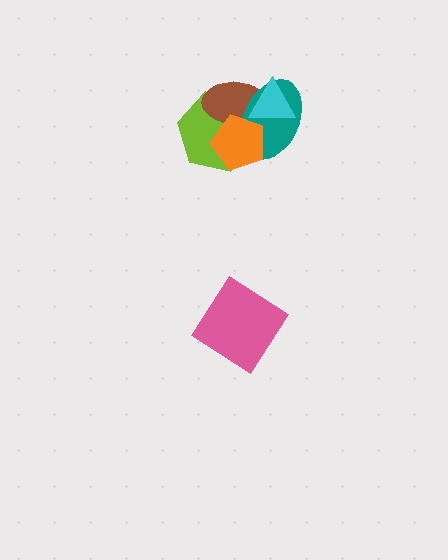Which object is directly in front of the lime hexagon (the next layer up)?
The brown ellipse is directly in front of the lime hexagon.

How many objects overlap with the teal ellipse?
4 objects overlap with the teal ellipse.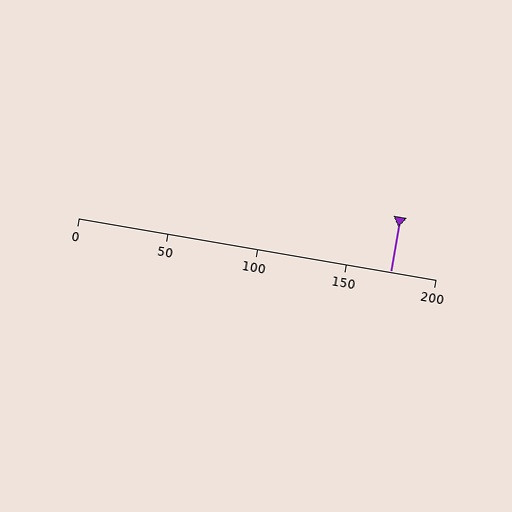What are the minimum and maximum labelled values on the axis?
The axis runs from 0 to 200.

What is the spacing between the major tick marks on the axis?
The major ticks are spaced 50 apart.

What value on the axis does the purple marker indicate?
The marker indicates approximately 175.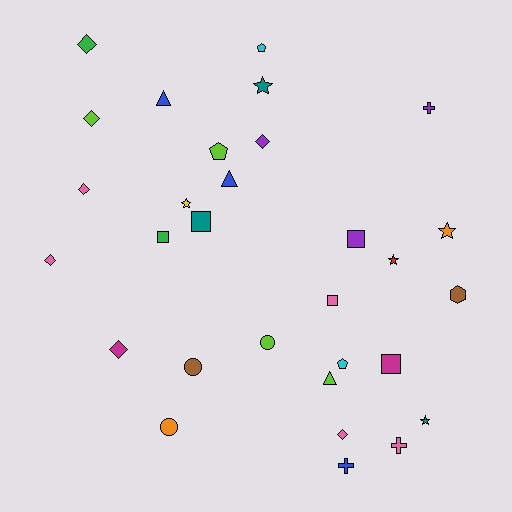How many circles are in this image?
There are 3 circles.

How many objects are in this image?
There are 30 objects.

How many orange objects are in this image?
There are 2 orange objects.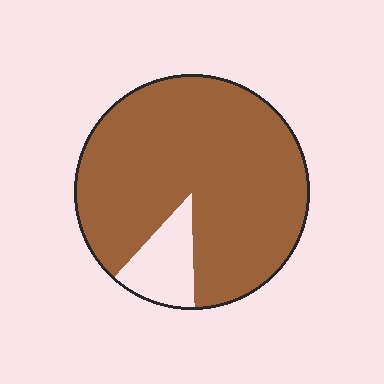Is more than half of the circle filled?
Yes.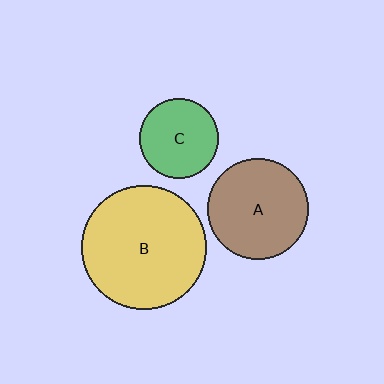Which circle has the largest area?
Circle B (yellow).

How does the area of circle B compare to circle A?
Approximately 1.5 times.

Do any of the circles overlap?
No, none of the circles overlap.